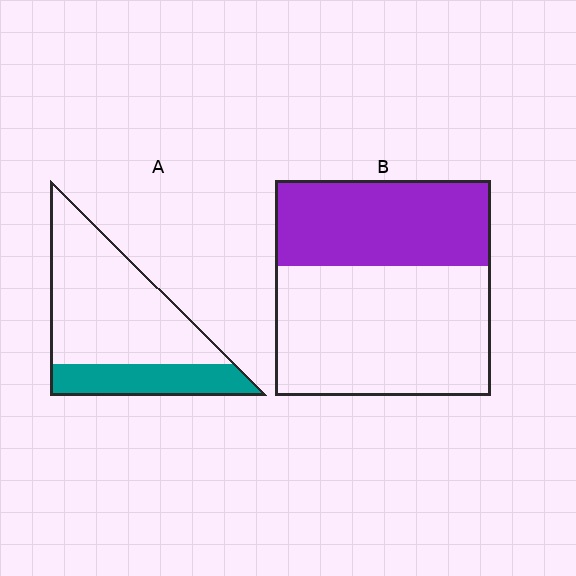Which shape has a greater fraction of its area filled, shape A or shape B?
Shape B.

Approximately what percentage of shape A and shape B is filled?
A is approximately 25% and B is approximately 40%.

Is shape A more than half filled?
No.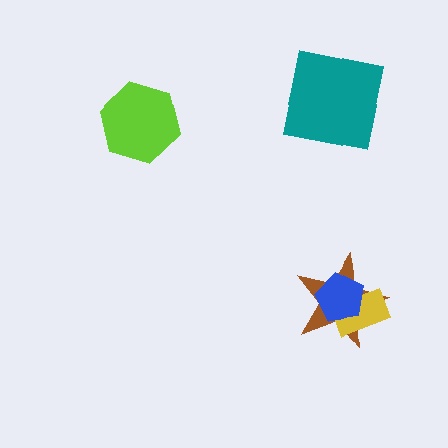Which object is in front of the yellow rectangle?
The blue pentagon is in front of the yellow rectangle.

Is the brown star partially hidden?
Yes, it is partially covered by another shape.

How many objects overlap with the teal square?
0 objects overlap with the teal square.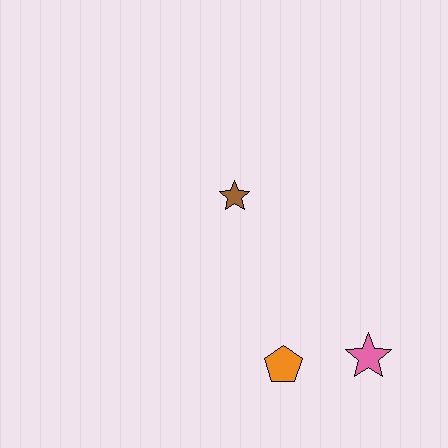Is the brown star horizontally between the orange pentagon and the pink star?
No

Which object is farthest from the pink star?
The brown star is farthest from the pink star.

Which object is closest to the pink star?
The orange pentagon is closest to the pink star.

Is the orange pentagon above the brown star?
No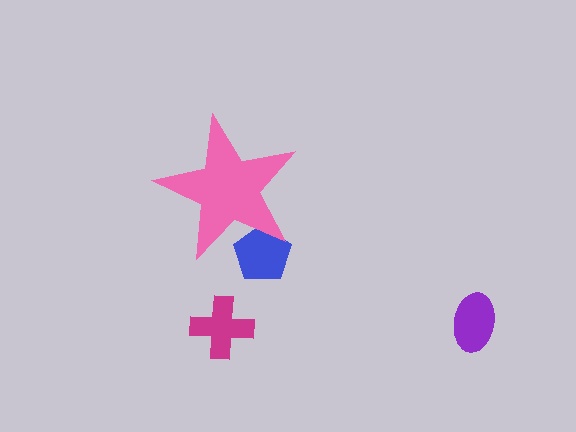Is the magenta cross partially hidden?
No, the magenta cross is fully visible.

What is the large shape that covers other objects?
A pink star.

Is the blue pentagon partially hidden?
Yes, the blue pentagon is partially hidden behind the pink star.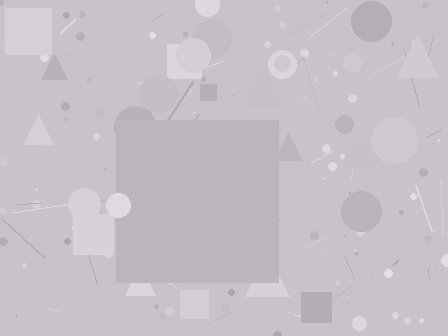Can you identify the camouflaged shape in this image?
The camouflaged shape is a square.